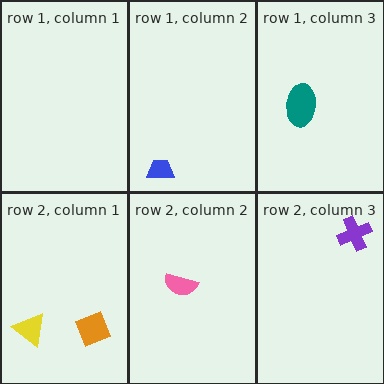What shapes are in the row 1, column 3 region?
The teal ellipse.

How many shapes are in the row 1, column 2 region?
1.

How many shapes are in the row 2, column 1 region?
2.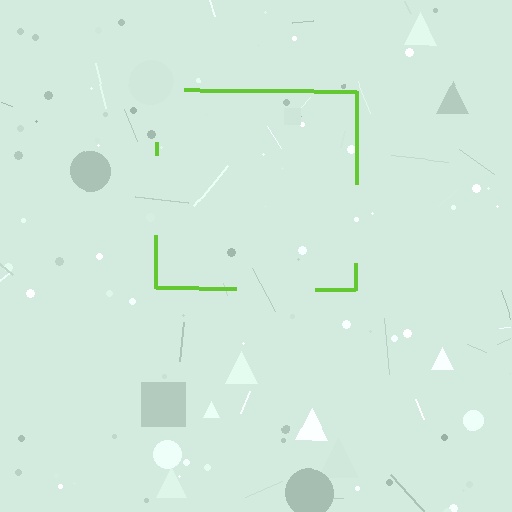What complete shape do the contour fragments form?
The contour fragments form a square.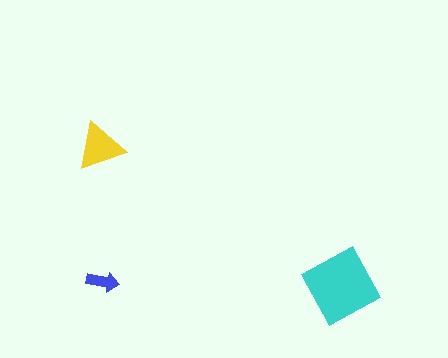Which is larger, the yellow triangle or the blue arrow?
The yellow triangle.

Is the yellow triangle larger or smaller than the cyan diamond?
Smaller.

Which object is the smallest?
The blue arrow.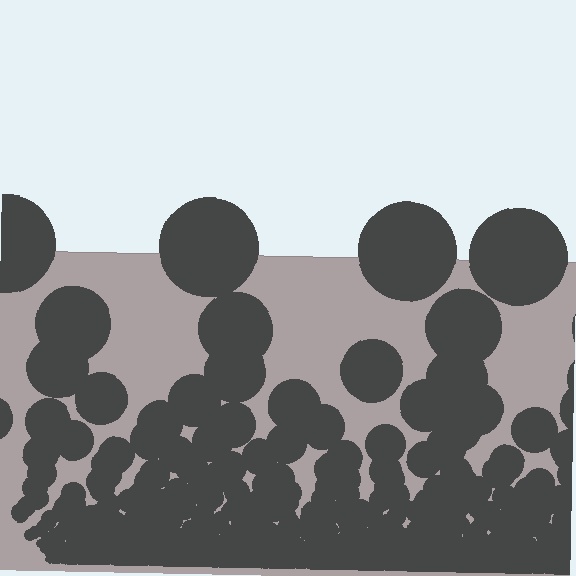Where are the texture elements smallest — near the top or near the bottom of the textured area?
Near the bottom.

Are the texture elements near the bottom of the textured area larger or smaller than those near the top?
Smaller. The gradient is inverted — elements near the bottom are smaller and denser.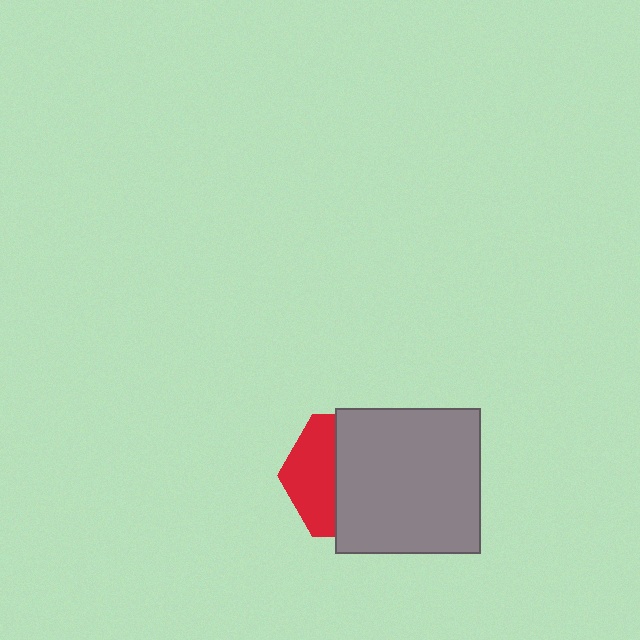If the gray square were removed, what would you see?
You would see the complete red hexagon.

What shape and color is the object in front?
The object in front is a gray square.